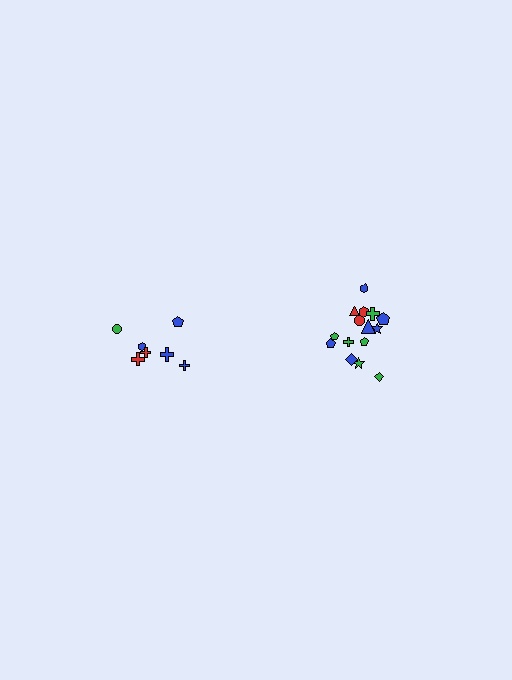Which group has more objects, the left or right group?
The right group.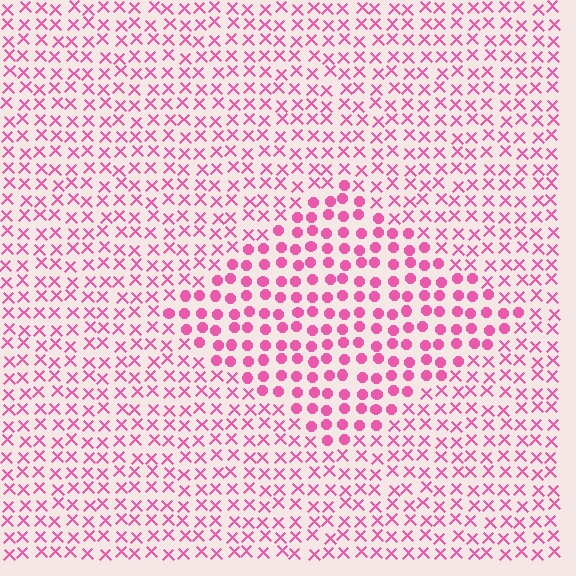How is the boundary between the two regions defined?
The boundary is defined by a change in element shape: circles inside vs. X marks outside. All elements share the same color and spacing.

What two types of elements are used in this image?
The image uses circles inside the diamond region and X marks outside it.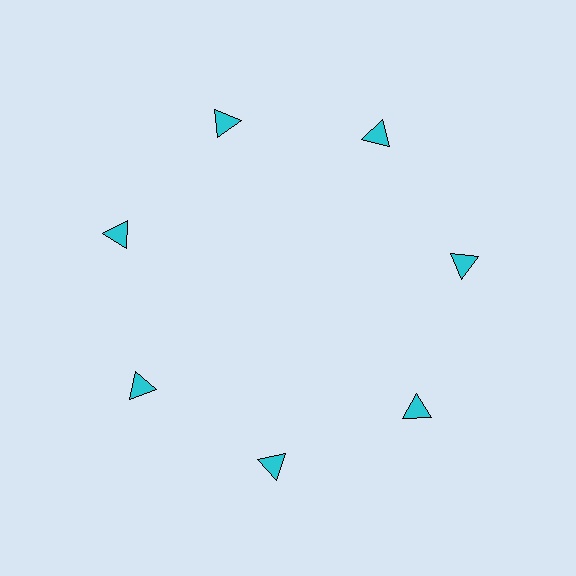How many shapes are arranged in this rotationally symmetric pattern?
There are 7 shapes, arranged in 7 groups of 1.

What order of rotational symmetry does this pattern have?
This pattern has 7-fold rotational symmetry.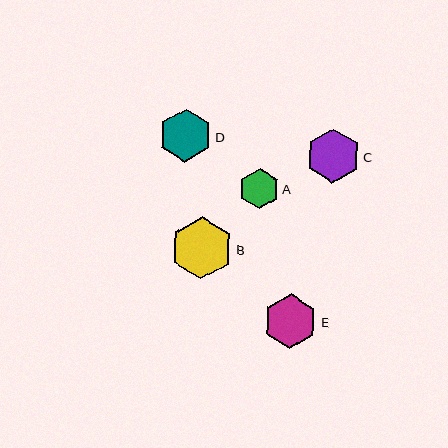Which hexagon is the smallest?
Hexagon A is the smallest with a size of approximately 40 pixels.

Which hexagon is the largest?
Hexagon B is the largest with a size of approximately 62 pixels.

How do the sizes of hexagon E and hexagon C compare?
Hexagon E and hexagon C are approximately the same size.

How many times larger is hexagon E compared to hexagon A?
Hexagon E is approximately 1.3 times the size of hexagon A.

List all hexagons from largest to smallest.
From largest to smallest: B, E, C, D, A.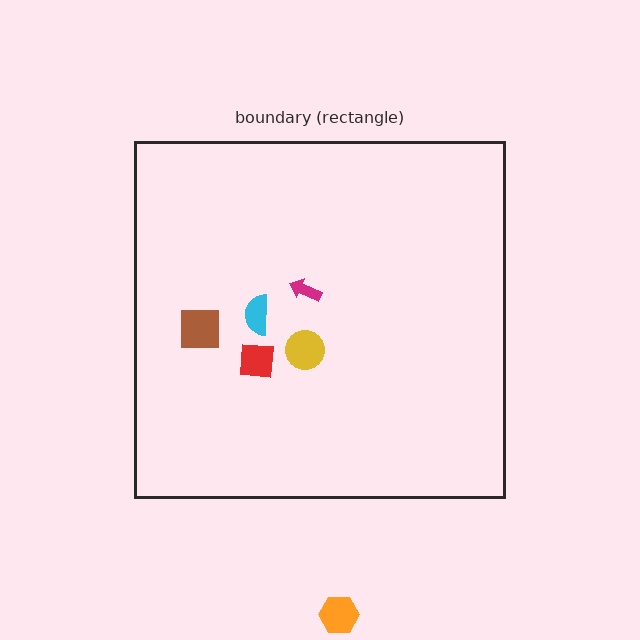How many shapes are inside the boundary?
5 inside, 1 outside.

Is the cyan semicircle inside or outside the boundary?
Inside.